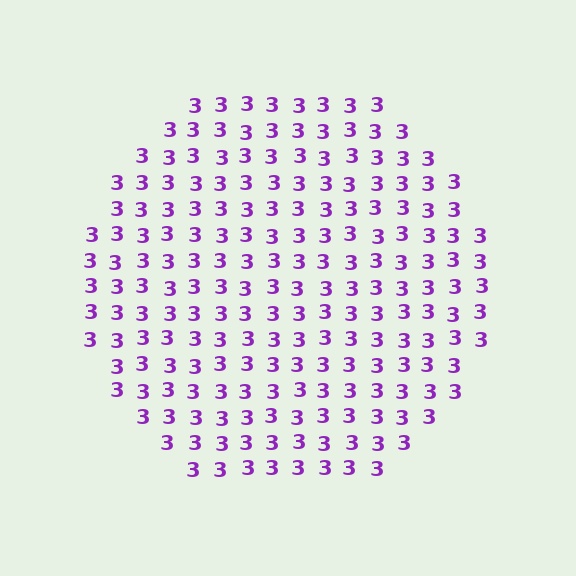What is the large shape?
The large shape is a circle.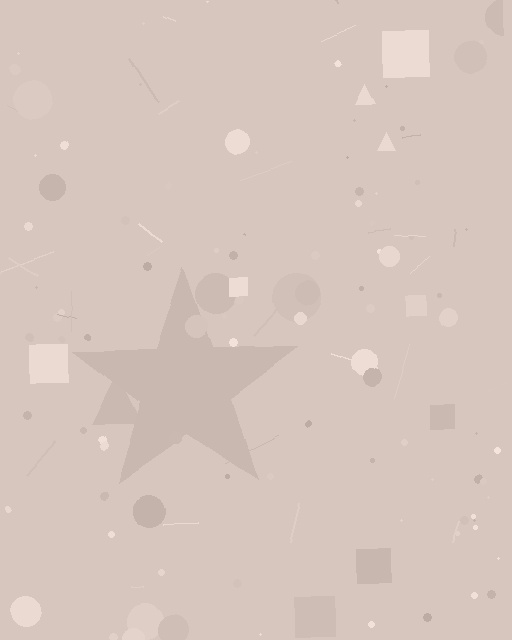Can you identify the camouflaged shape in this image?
The camouflaged shape is a star.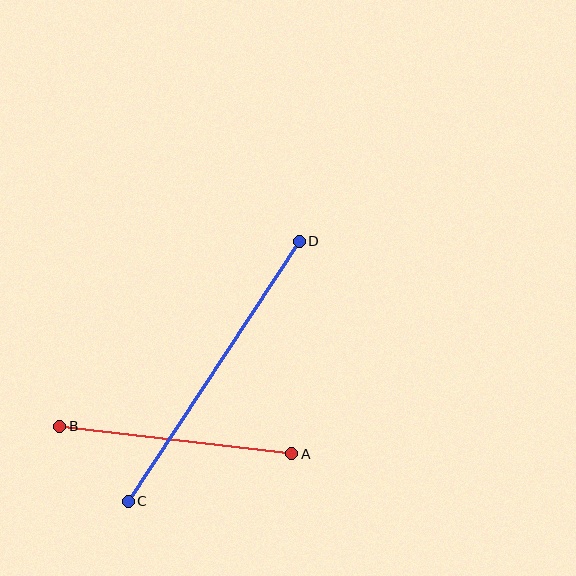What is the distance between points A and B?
The distance is approximately 234 pixels.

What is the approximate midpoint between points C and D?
The midpoint is at approximately (214, 371) pixels.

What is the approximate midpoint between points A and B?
The midpoint is at approximately (176, 440) pixels.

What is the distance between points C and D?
The distance is approximately 311 pixels.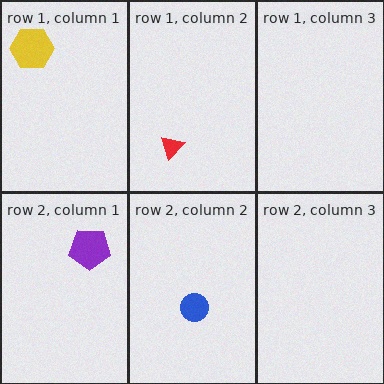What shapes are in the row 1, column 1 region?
The yellow hexagon.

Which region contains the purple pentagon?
The row 2, column 1 region.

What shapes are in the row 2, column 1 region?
The purple pentagon.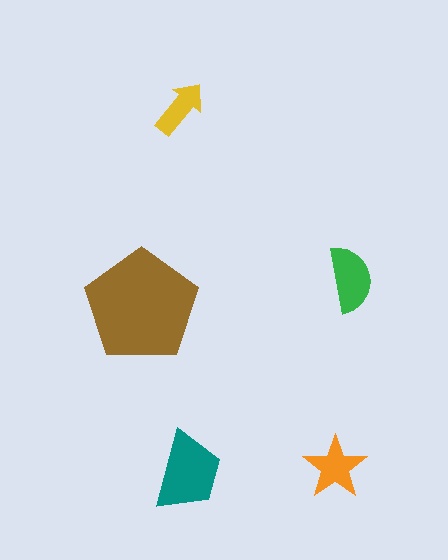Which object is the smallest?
The yellow arrow.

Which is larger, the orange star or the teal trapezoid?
The teal trapezoid.